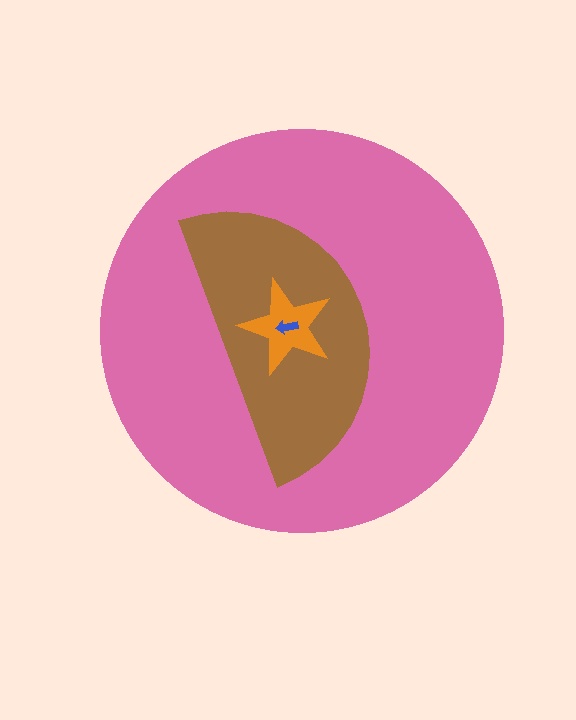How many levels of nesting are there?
4.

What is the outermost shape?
The pink circle.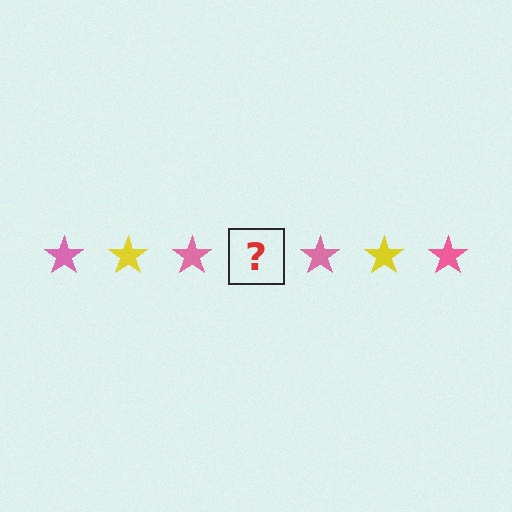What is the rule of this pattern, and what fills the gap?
The rule is that the pattern cycles through pink, yellow stars. The gap should be filled with a yellow star.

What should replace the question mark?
The question mark should be replaced with a yellow star.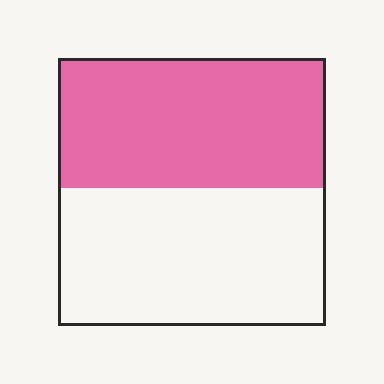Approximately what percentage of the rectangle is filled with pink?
Approximately 50%.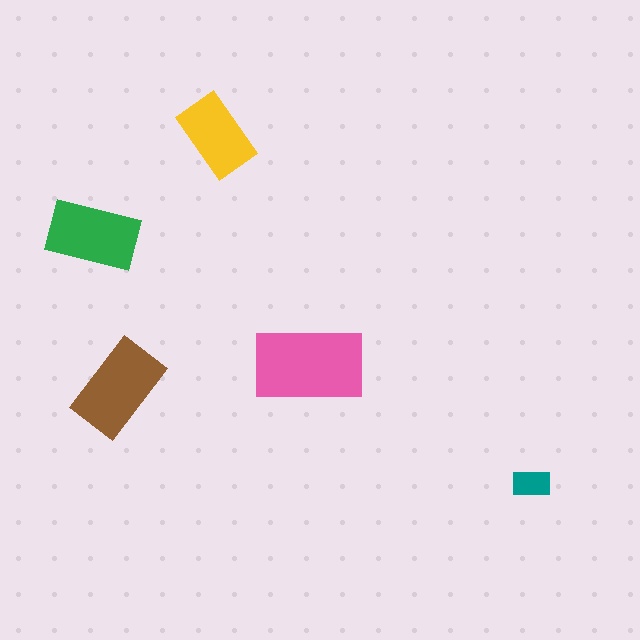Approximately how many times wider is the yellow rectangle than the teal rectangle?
About 2 times wider.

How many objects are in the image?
There are 5 objects in the image.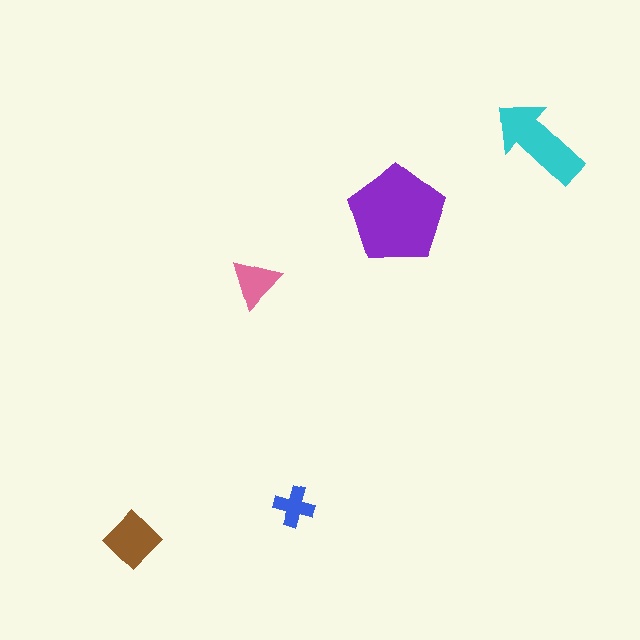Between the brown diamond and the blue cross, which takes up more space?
The brown diamond.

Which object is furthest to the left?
The brown diamond is leftmost.